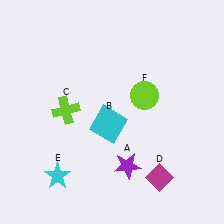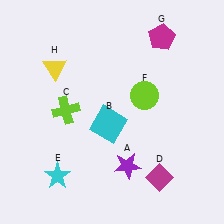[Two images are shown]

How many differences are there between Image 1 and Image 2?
There are 2 differences between the two images.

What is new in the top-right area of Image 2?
A magenta pentagon (G) was added in the top-right area of Image 2.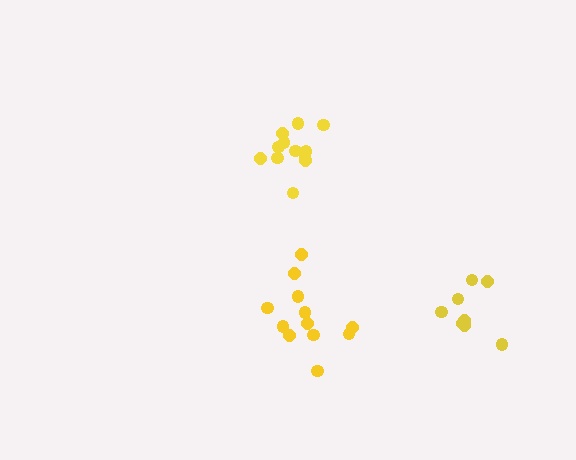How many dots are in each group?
Group 1: 12 dots, Group 2: 12 dots, Group 3: 8 dots (32 total).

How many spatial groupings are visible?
There are 3 spatial groupings.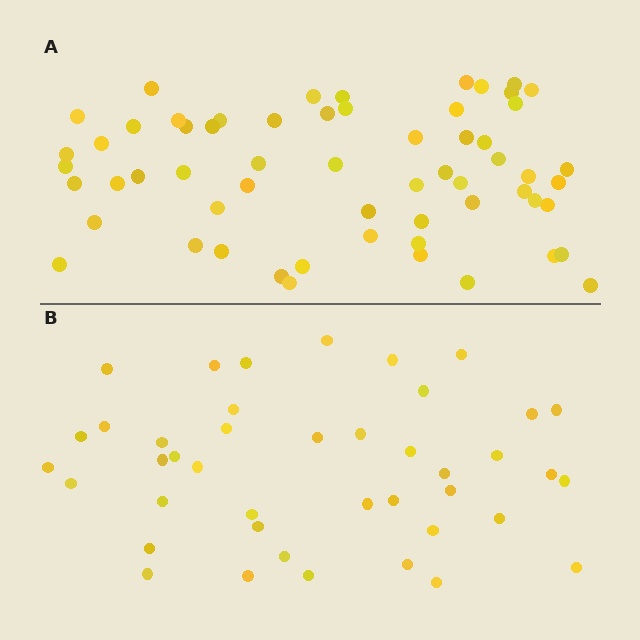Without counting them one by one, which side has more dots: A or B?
Region A (the top region) has more dots.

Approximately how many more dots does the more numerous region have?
Region A has approximately 20 more dots than region B.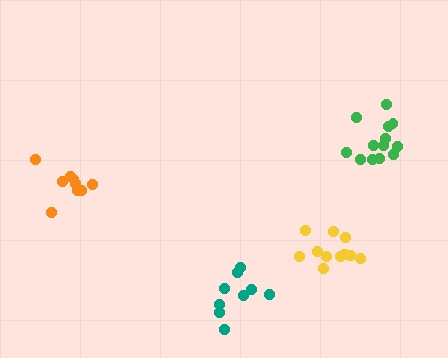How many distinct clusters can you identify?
There are 4 distinct clusters.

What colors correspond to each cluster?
The clusters are colored: teal, yellow, orange, green.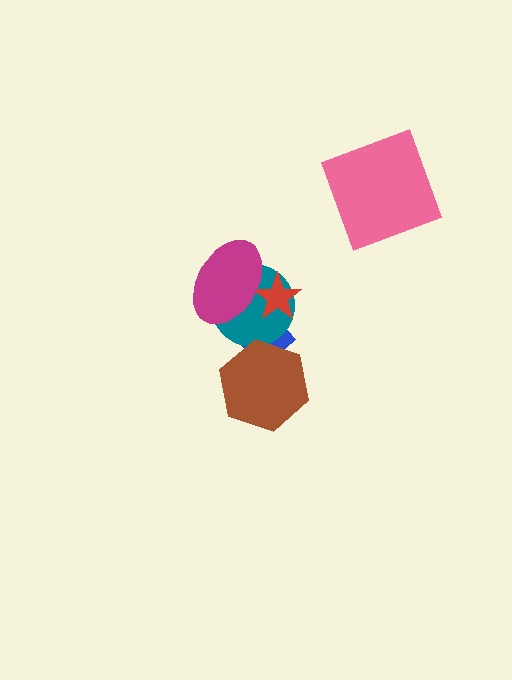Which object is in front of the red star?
The magenta ellipse is in front of the red star.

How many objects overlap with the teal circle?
3 objects overlap with the teal circle.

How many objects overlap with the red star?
3 objects overlap with the red star.